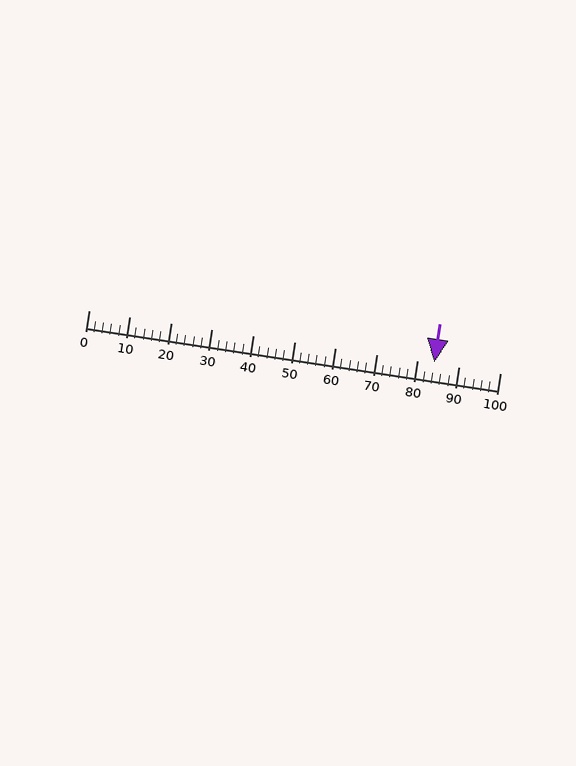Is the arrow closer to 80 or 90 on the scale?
The arrow is closer to 80.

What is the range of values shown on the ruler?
The ruler shows values from 0 to 100.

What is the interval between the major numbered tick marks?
The major tick marks are spaced 10 units apart.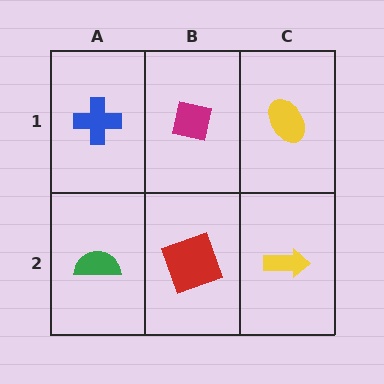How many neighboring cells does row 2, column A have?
2.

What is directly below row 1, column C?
A yellow arrow.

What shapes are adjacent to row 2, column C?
A yellow ellipse (row 1, column C), a red square (row 2, column B).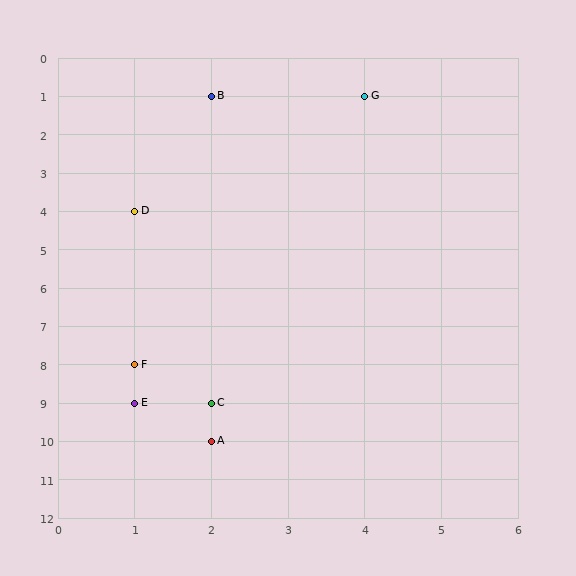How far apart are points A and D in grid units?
Points A and D are 1 column and 6 rows apart (about 6.1 grid units diagonally).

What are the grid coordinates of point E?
Point E is at grid coordinates (1, 9).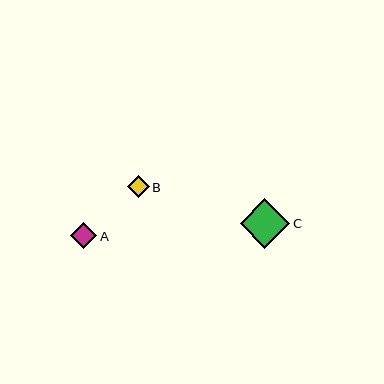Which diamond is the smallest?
Diamond B is the smallest with a size of approximately 22 pixels.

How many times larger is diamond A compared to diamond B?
Diamond A is approximately 1.2 times the size of diamond B.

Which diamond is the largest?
Diamond C is the largest with a size of approximately 49 pixels.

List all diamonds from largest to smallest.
From largest to smallest: C, A, B.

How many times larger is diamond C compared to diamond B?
Diamond C is approximately 2.3 times the size of diamond B.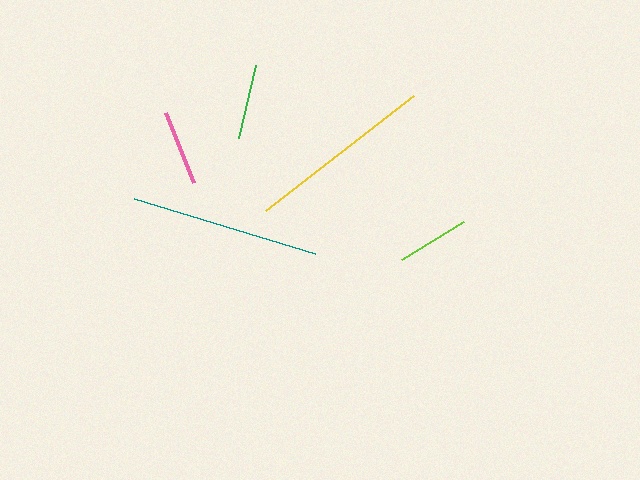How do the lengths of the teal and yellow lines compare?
The teal and yellow lines are approximately the same length.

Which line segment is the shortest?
The lime line is the shortest at approximately 73 pixels.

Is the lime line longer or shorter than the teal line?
The teal line is longer than the lime line.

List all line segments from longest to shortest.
From longest to shortest: teal, yellow, pink, green, lime.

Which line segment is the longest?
The teal line is the longest at approximately 189 pixels.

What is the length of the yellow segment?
The yellow segment is approximately 188 pixels long.